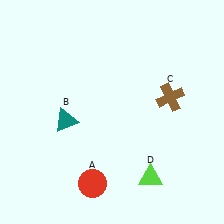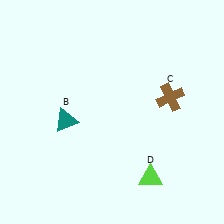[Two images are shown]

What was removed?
The red circle (A) was removed in Image 2.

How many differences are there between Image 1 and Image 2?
There is 1 difference between the two images.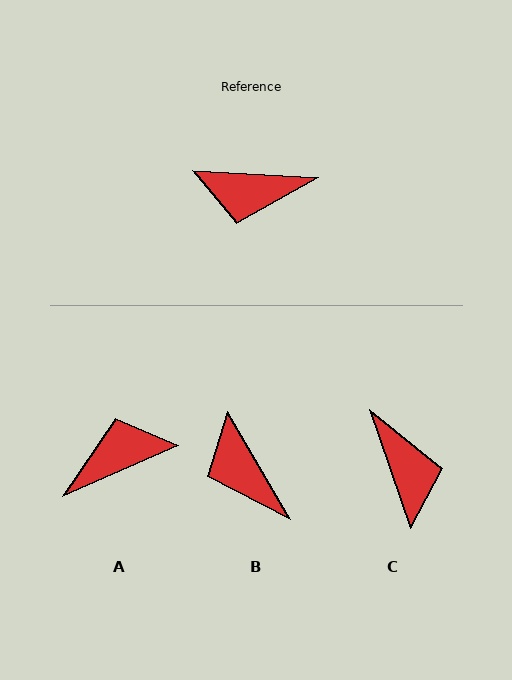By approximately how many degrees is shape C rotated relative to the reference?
Approximately 112 degrees counter-clockwise.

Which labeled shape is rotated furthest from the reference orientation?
A, about 153 degrees away.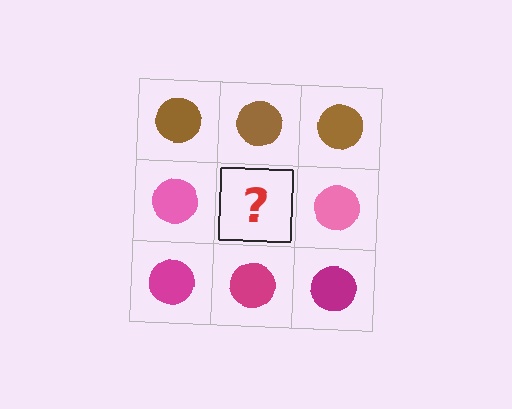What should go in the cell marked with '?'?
The missing cell should contain a pink circle.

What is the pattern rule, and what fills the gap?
The rule is that each row has a consistent color. The gap should be filled with a pink circle.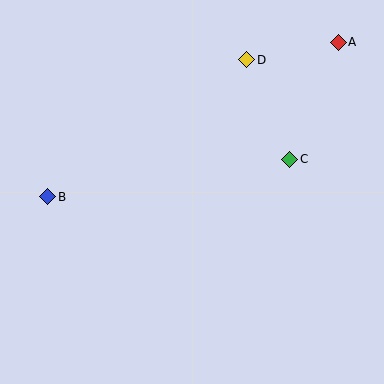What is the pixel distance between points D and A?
The distance between D and A is 93 pixels.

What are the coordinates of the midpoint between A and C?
The midpoint between A and C is at (314, 101).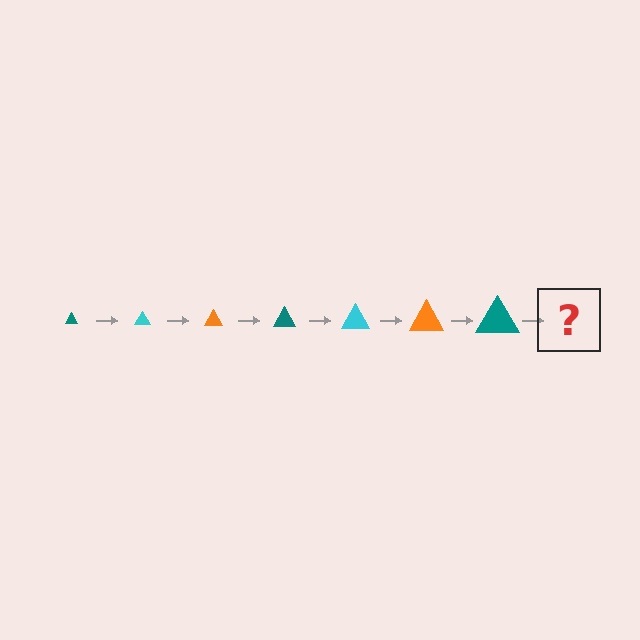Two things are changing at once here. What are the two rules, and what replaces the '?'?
The two rules are that the triangle grows larger each step and the color cycles through teal, cyan, and orange. The '?' should be a cyan triangle, larger than the previous one.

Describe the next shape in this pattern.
It should be a cyan triangle, larger than the previous one.